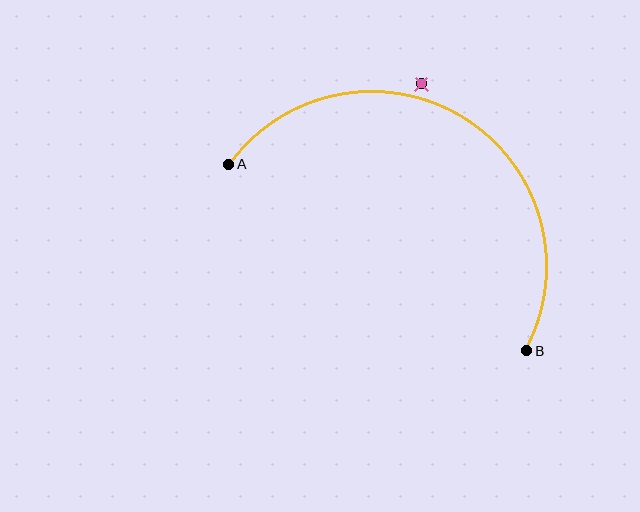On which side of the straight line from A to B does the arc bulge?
The arc bulges above the straight line connecting A and B.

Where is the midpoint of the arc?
The arc midpoint is the point on the curve farthest from the straight line joining A and B. It sits above that line.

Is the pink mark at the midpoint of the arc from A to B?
No — the pink mark does not lie on the arc at all. It sits slightly outside the curve.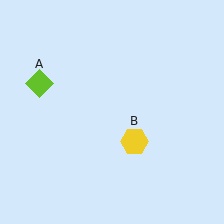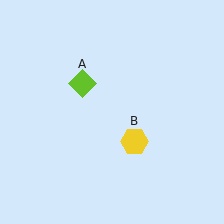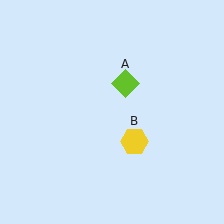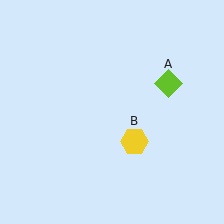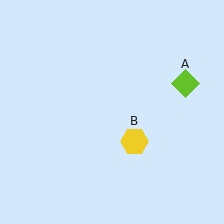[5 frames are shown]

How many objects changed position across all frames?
1 object changed position: lime diamond (object A).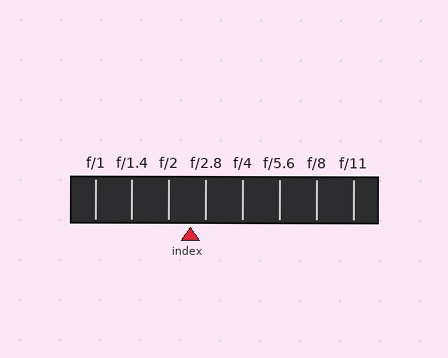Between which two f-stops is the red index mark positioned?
The index mark is between f/2 and f/2.8.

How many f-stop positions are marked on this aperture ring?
There are 8 f-stop positions marked.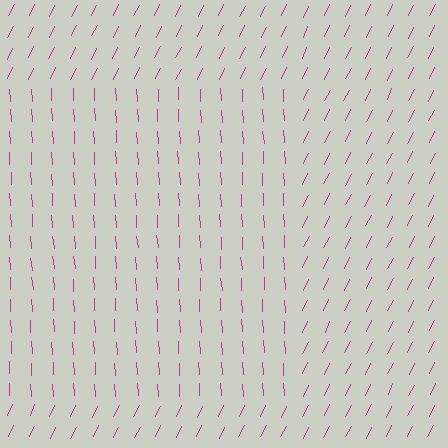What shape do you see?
I see a rectangle.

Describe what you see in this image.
The image is filled with small magenta line segments. A rectangle region in the image has lines oriented differently from the surrounding lines, creating a visible texture boundary.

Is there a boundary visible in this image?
Yes, there is a texture boundary formed by a change in line orientation.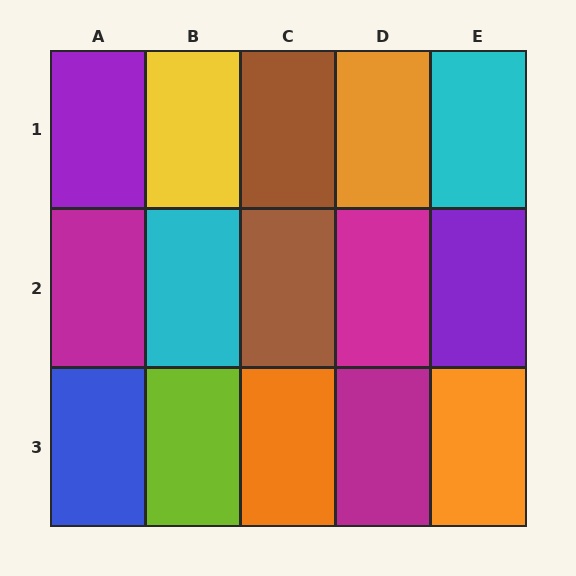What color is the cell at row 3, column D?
Magenta.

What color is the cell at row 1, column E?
Cyan.